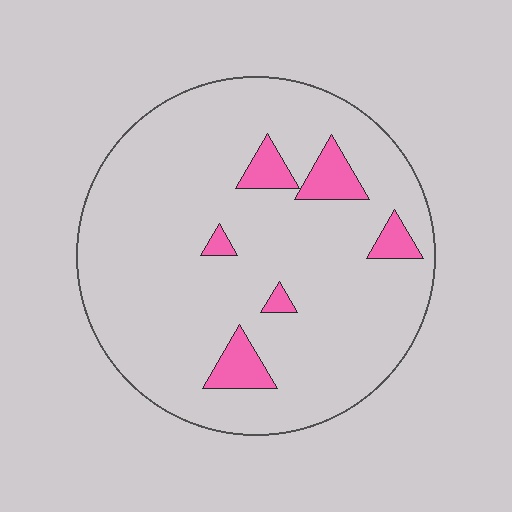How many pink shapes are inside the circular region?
6.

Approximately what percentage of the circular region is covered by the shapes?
Approximately 10%.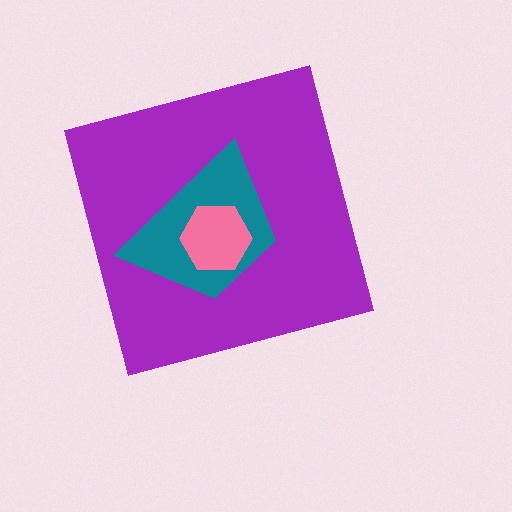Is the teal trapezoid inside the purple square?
Yes.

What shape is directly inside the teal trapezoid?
The pink hexagon.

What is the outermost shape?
The purple square.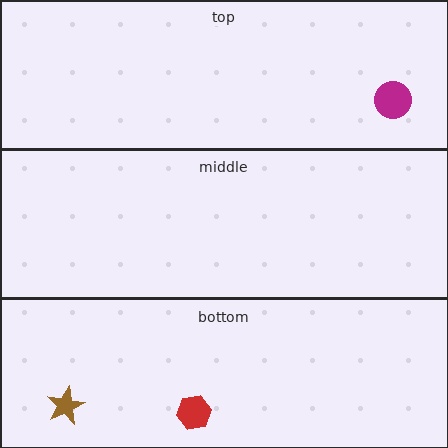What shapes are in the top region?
The magenta circle.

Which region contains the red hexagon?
The bottom region.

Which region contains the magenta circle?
The top region.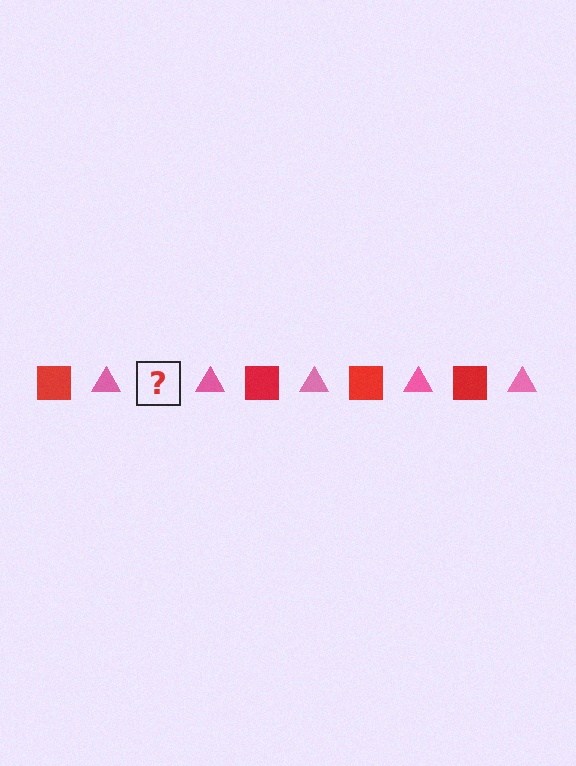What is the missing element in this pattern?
The missing element is a red square.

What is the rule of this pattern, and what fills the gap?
The rule is that the pattern alternates between red square and pink triangle. The gap should be filled with a red square.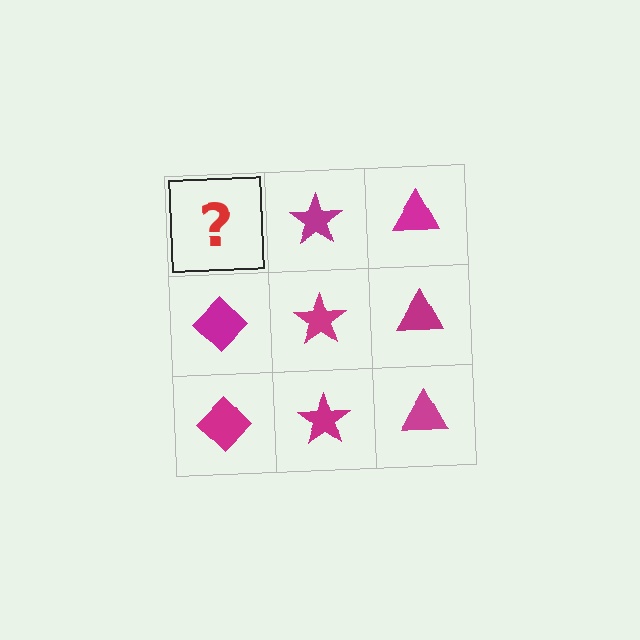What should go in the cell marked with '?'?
The missing cell should contain a magenta diamond.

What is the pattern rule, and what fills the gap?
The rule is that each column has a consistent shape. The gap should be filled with a magenta diamond.